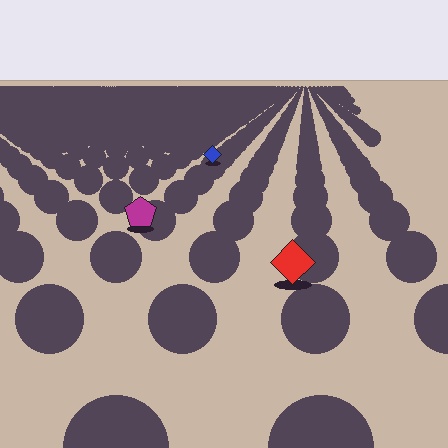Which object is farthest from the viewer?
The blue diamond is farthest from the viewer. It appears smaller and the ground texture around it is denser.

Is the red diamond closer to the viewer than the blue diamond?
Yes. The red diamond is closer — you can tell from the texture gradient: the ground texture is coarser near it.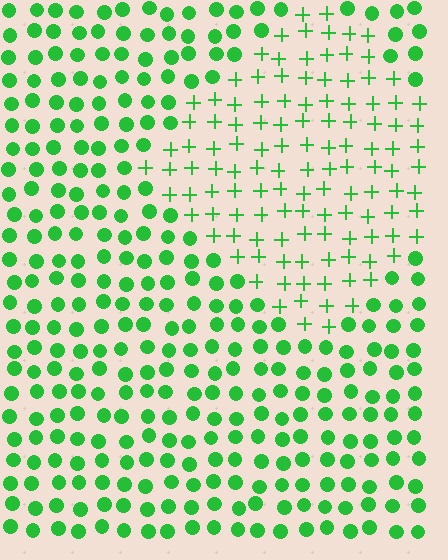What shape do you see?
I see a diamond.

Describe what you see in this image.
The image is filled with small green elements arranged in a uniform grid. A diamond-shaped region contains plus signs, while the surrounding area contains circles. The boundary is defined purely by the change in element shape.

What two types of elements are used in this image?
The image uses plus signs inside the diamond region and circles outside it.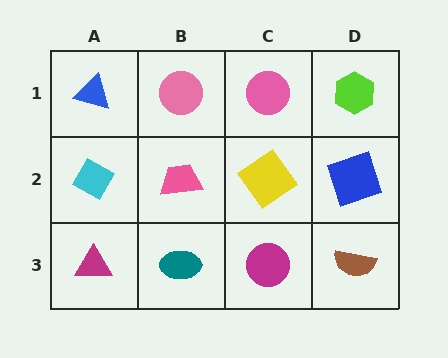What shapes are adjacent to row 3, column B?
A pink trapezoid (row 2, column B), a magenta triangle (row 3, column A), a magenta circle (row 3, column C).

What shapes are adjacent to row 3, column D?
A blue square (row 2, column D), a magenta circle (row 3, column C).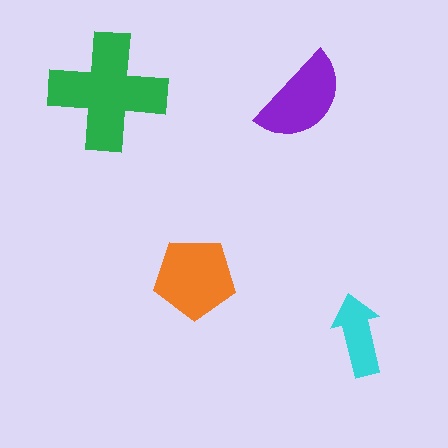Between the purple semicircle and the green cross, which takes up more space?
The green cross.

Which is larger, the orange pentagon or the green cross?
The green cross.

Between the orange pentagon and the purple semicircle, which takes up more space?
The orange pentagon.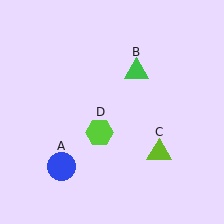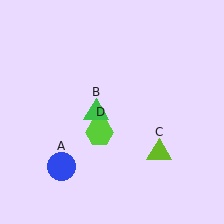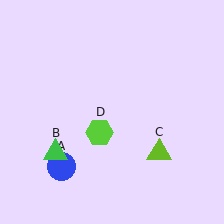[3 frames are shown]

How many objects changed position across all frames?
1 object changed position: green triangle (object B).